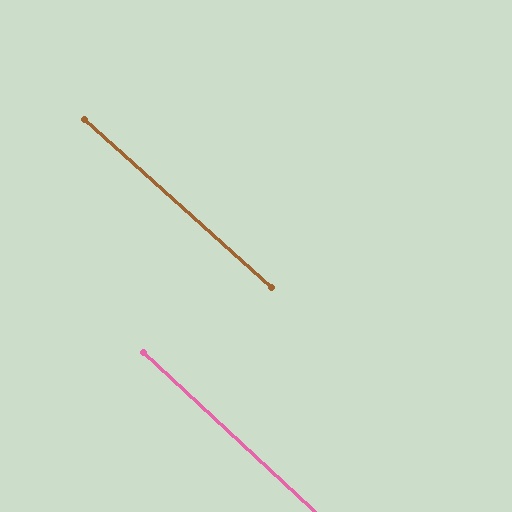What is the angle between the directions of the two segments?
Approximately 1 degree.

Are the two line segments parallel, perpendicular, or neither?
Parallel — their directions differ by only 0.9°.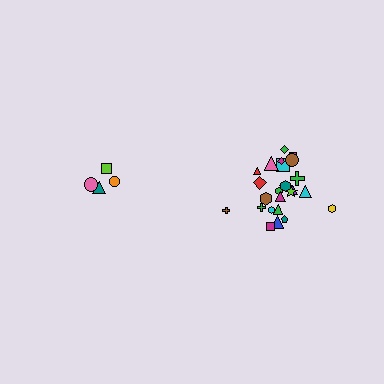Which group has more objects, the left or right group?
The right group.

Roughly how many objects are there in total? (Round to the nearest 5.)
Roughly 30 objects in total.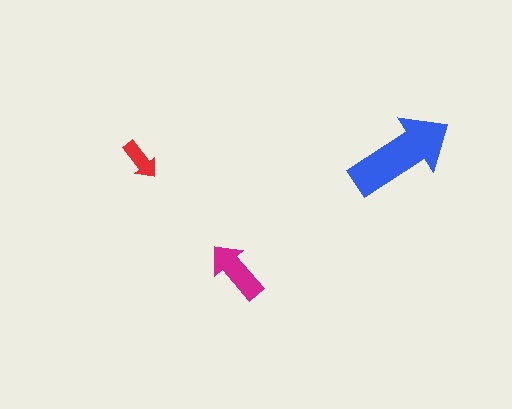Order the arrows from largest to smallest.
the blue one, the magenta one, the red one.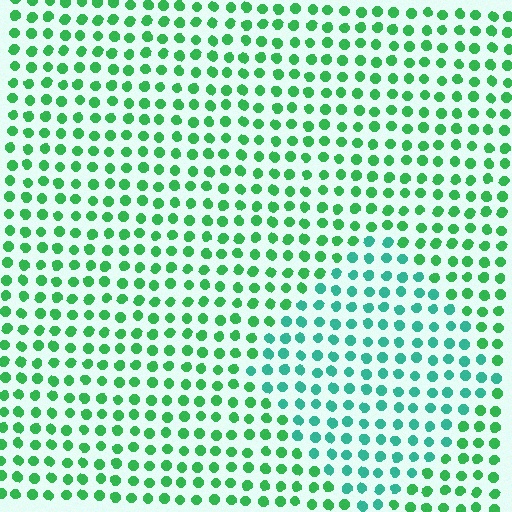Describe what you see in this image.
The image is filled with small green elements in a uniform arrangement. A diamond-shaped region is visible where the elements are tinted to a slightly different hue, forming a subtle color boundary.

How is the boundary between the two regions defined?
The boundary is defined purely by a slight shift in hue (about 32 degrees). Spacing, size, and orientation are identical on both sides.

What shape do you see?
I see a diamond.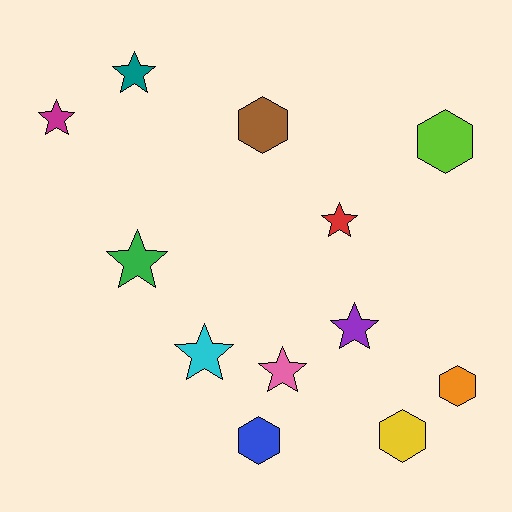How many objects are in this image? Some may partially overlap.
There are 12 objects.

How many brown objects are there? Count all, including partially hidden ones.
There is 1 brown object.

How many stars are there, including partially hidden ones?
There are 7 stars.